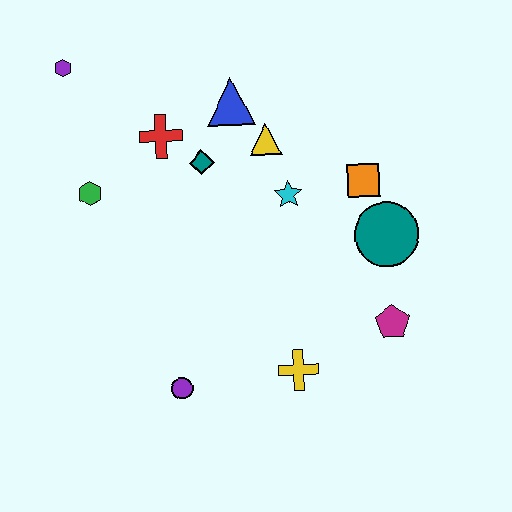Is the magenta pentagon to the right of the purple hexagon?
Yes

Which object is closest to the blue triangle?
The yellow triangle is closest to the blue triangle.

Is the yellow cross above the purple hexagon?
No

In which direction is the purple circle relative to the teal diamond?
The purple circle is below the teal diamond.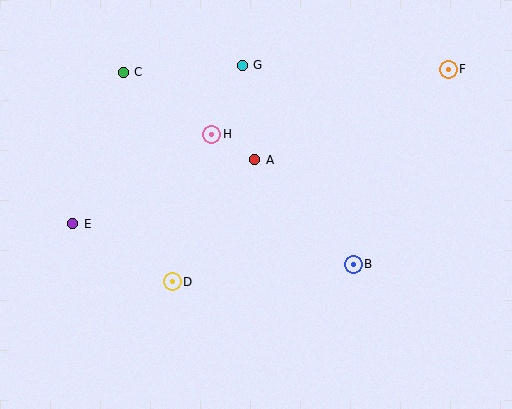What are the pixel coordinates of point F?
Point F is at (448, 69).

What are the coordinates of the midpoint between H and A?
The midpoint between H and A is at (233, 147).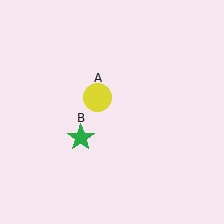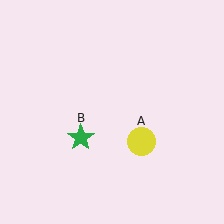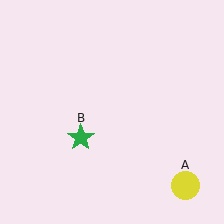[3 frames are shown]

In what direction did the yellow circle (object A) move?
The yellow circle (object A) moved down and to the right.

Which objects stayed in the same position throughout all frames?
Green star (object B) remained stationary.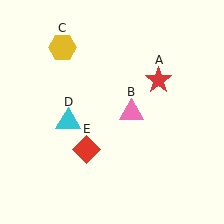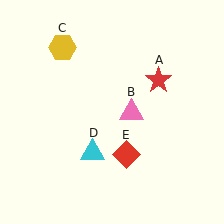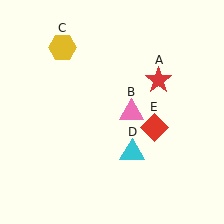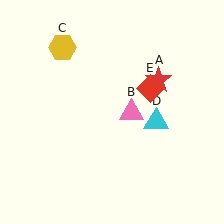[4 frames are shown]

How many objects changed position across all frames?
2 objects changed position: cyan triangle (object D), red diamond (object E).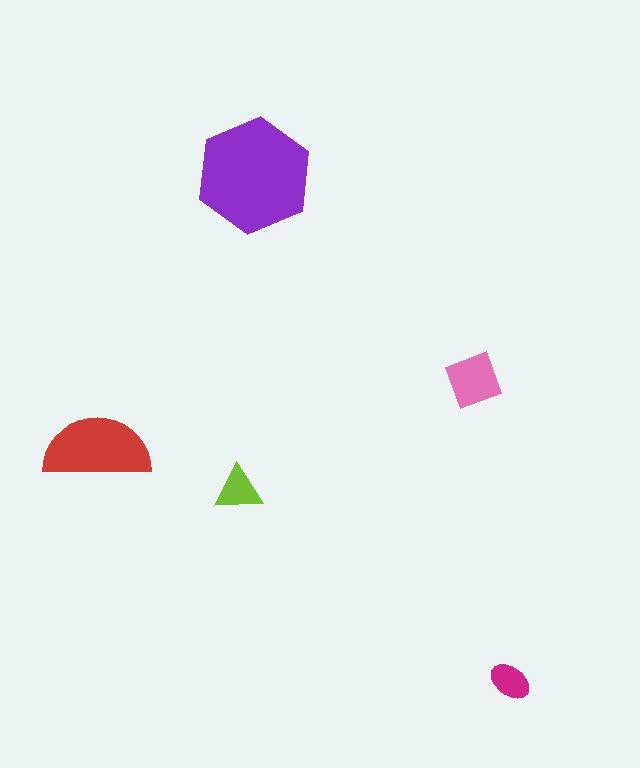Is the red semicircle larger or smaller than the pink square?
Larger.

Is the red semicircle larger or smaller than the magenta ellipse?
Larger.